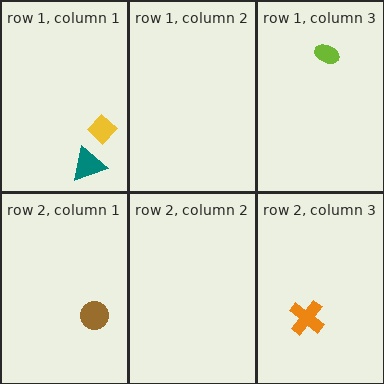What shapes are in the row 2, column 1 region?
The brown circle.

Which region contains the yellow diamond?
The row 1, column 1 region.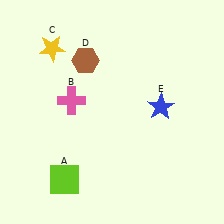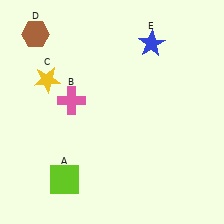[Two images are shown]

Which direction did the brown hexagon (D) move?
The brown hexagon (D) moved left.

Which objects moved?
The objects that moved are: the yellow star (C), the brown hexagon (D), the blue star (E).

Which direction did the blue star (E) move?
The blue star (E) moved up.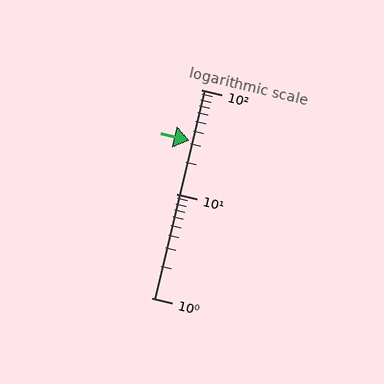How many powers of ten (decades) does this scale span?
The scale spans 2 decades, from 1 to 100.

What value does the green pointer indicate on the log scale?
The pointer indicates approximately 32.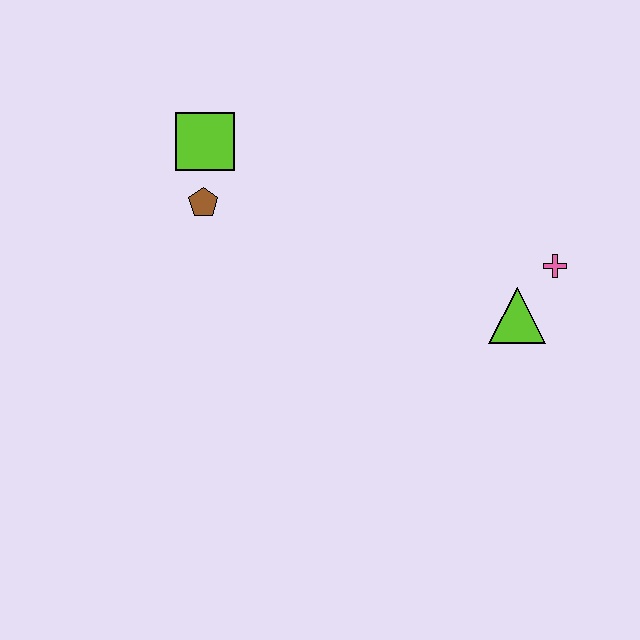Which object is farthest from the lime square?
The pink cross is farthest from the lime square.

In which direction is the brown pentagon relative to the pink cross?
The brown pentagon is to the left of the pink cross.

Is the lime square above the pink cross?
Yes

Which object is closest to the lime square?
The brown pentagon is closest to the lime square.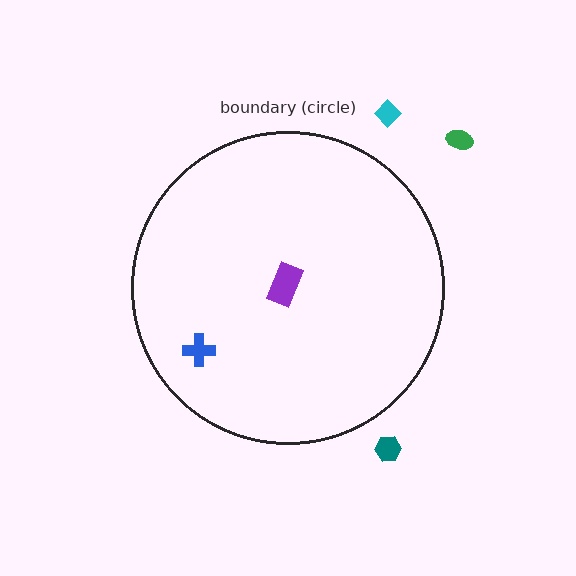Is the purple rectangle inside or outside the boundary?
Inside.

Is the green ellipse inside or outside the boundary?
Outside.